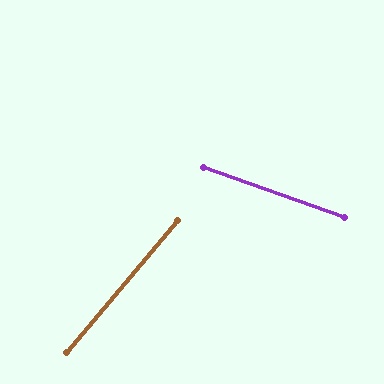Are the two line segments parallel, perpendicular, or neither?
Neither parallel nor perpendicular — they differ by about 70°.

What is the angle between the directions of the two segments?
Approximately 70 degrees.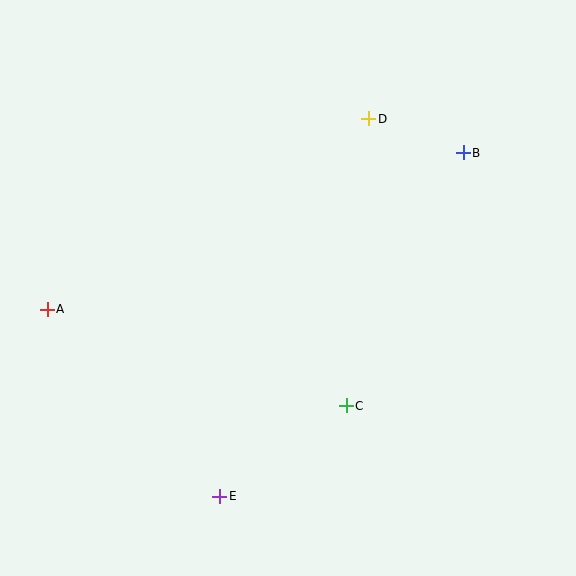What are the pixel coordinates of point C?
Point C is at (346, 406).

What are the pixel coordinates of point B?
Point B is at (463, 153).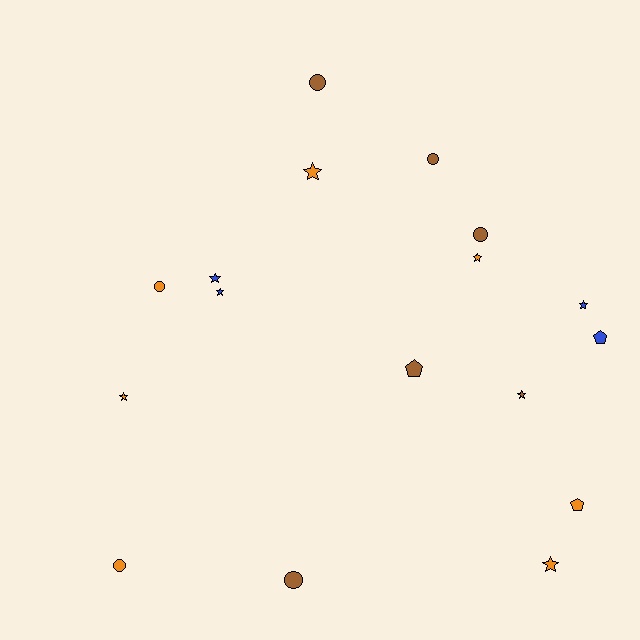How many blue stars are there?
There are 3 blue stars.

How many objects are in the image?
There are 17 objects.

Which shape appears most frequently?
Star, with 8 objects.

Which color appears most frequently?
Orange, with 7 objects.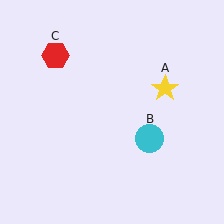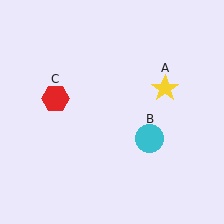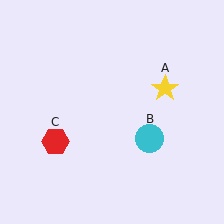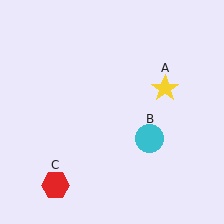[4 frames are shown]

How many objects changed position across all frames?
1 object changed position: red hexagon (object C).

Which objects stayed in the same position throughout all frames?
Yellow star (object A) and cyan circle (object B) remained stationary.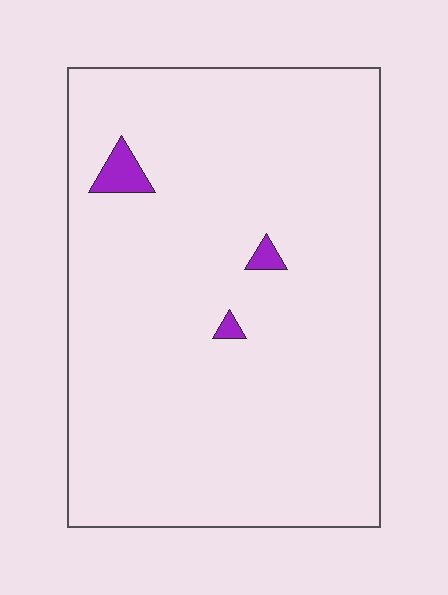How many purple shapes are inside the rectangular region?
3.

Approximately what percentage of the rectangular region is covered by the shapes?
Approximately 0%.